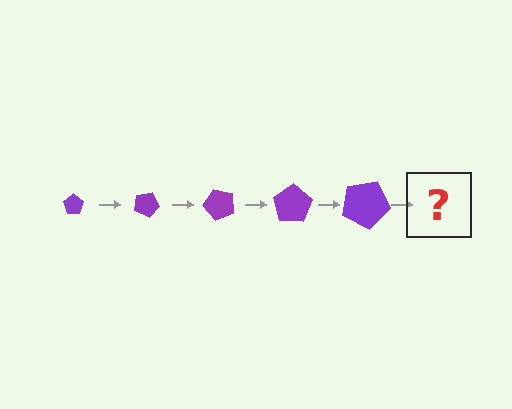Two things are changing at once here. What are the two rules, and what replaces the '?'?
The two rules are that the pentagon grows larger each step and it rotates 25 degrees each step. The '?' should be a pentagon, larger than the previous one and rotated 125 degrees from the start.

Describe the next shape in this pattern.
It should be a pentagon, larger than the previous one and rotated 125 degrees from the start.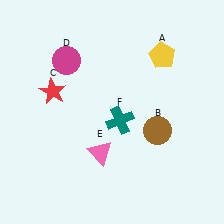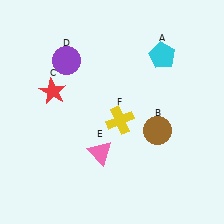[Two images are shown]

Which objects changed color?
A changed from yellow to cyan. D changed from magenta to purple. F changed from teal to yellow.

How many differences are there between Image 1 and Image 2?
There are 3 differences between the two images.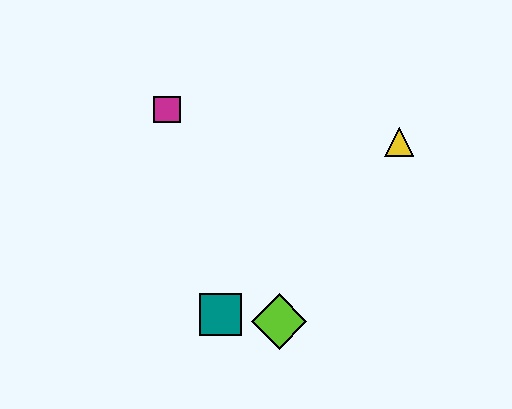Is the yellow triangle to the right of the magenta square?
Yes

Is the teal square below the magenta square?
Yes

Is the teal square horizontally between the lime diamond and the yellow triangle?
No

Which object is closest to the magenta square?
The teal square is closest to the magenta square.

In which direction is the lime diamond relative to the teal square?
The lime diamond is to the right of the teal square.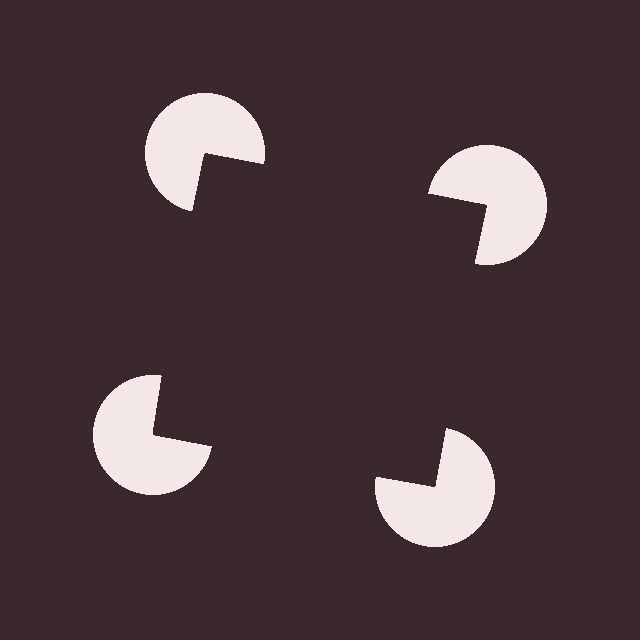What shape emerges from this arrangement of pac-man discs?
An illusory square — its edges are inferred from the aligned wedge cuts in the pac-man discs, not physically drawn.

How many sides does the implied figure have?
4 sides.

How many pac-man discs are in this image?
There are 4 — one at each vertex of the illusory square.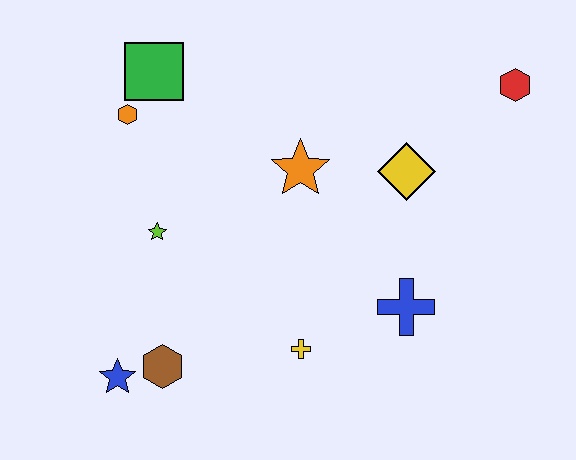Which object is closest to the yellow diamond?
The orange star is closest to the yellow diamond.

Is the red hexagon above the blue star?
Yes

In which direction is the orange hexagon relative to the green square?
The orange hexagon is below the green square.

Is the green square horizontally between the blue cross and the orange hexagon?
Yes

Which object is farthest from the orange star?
The blue star is farthest from the orange star.